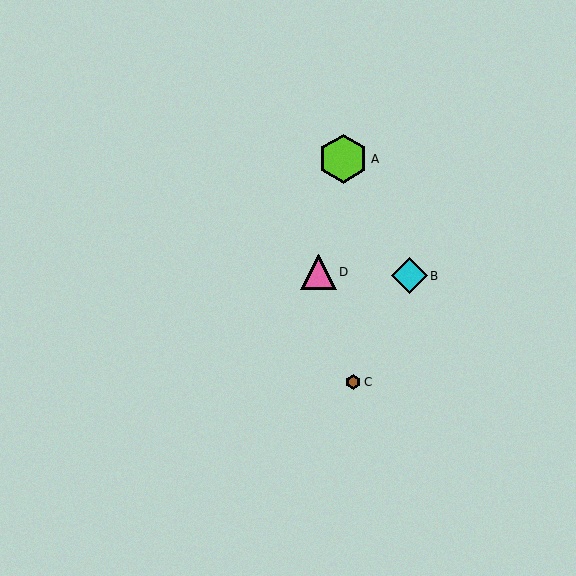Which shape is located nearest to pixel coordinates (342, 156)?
The lime hexagon (labeled A) at (343, 159) is nearest to that location.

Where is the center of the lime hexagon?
The center of the lime hexagon is at (343, 159).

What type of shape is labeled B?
Shape B is a cyan diamond.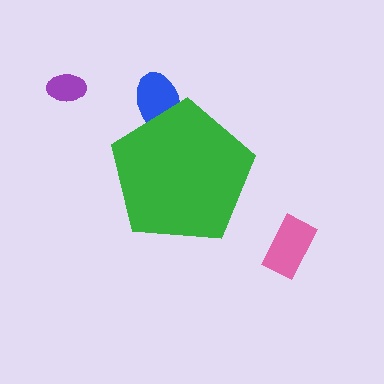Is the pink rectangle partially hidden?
No, the pink rectangle is fully visible.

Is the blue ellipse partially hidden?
Yes, the blue ellipse is partially hidden behind the green pentagon.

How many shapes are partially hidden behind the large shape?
1 shape is partially hidden.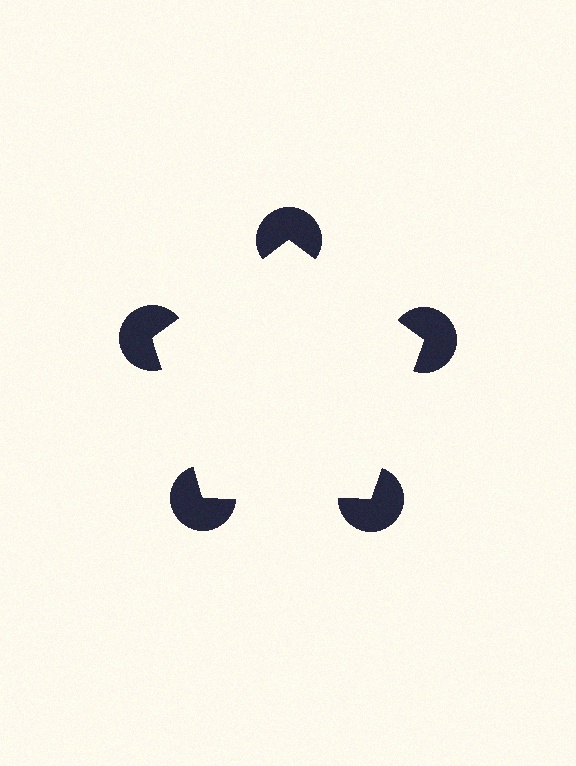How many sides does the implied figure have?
5 sides.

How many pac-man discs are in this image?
There are 5 — one at each vertex of the illusory pentagon.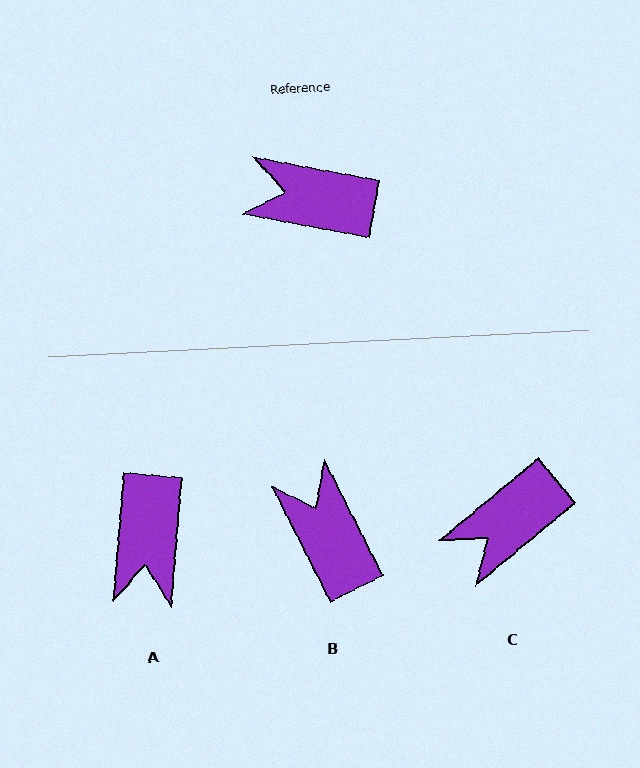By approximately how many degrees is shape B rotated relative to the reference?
Approximately 52 degrees clockwise.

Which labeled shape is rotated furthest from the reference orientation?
A, about 96 degrees away.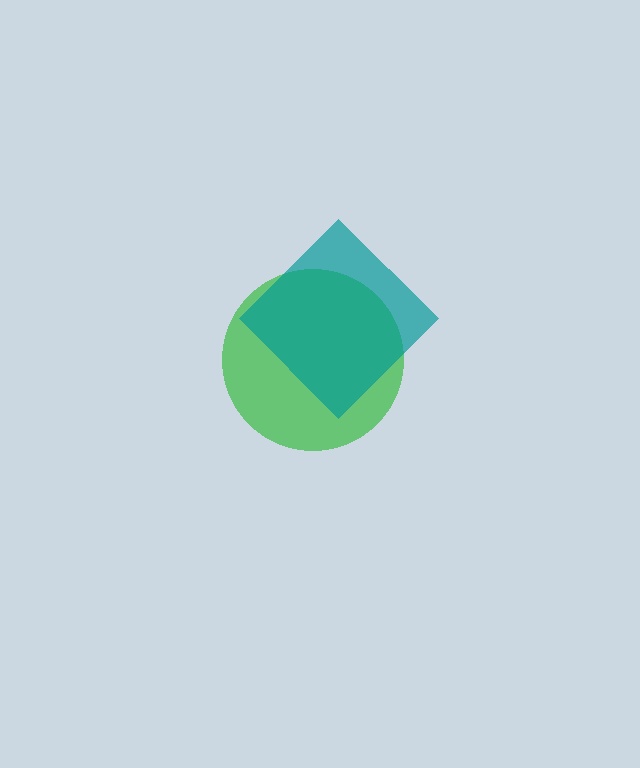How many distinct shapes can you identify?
There are 2 distinct shapes: a green circle, a teal diamond.